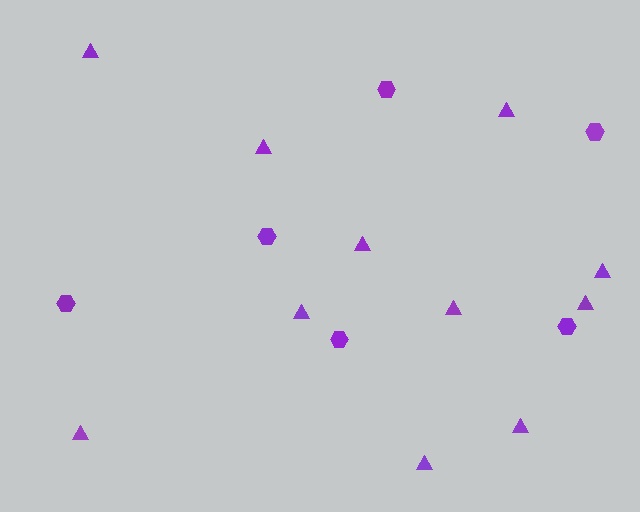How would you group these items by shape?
There are 2 groups: one group of hexagons (6) and one group of triangles (11).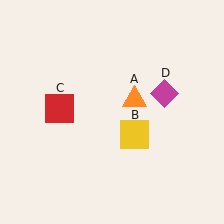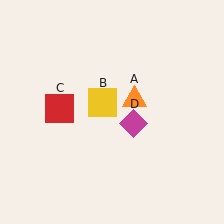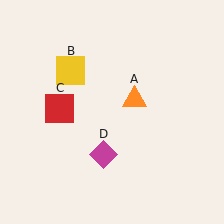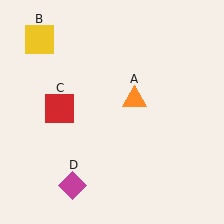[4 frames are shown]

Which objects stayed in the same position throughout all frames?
Orange triangle (object A) and red square (object C) remained stationary.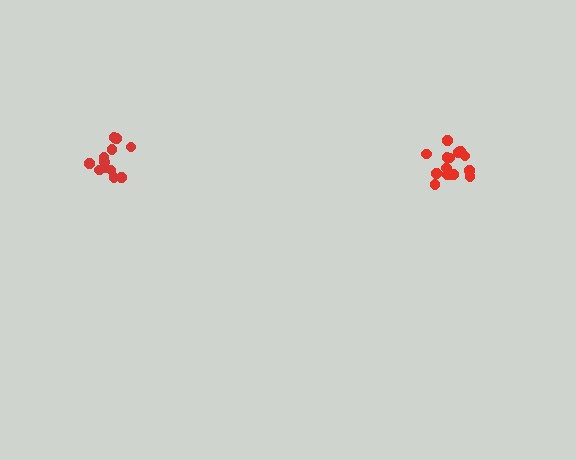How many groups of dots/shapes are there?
There are 2 groups.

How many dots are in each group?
Group 1: 15 dots, Group 2: 12 dots (27 total).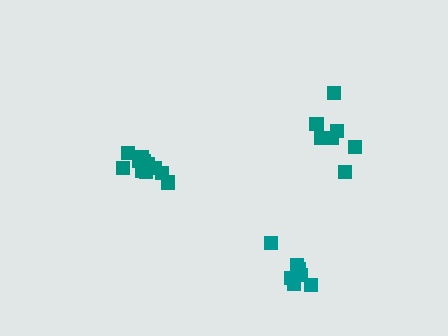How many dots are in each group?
Group 1: 11 dots, Group 2: 7 dots, Group 3: 7 dots (25 total).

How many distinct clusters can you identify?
There are 3 distinct clusters.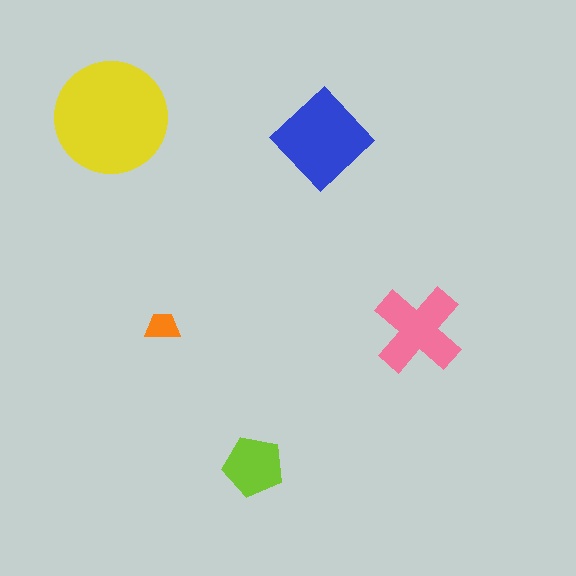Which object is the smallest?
The orange trapezoid.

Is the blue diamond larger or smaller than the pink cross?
Larger.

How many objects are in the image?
There are 5 objects in the image.